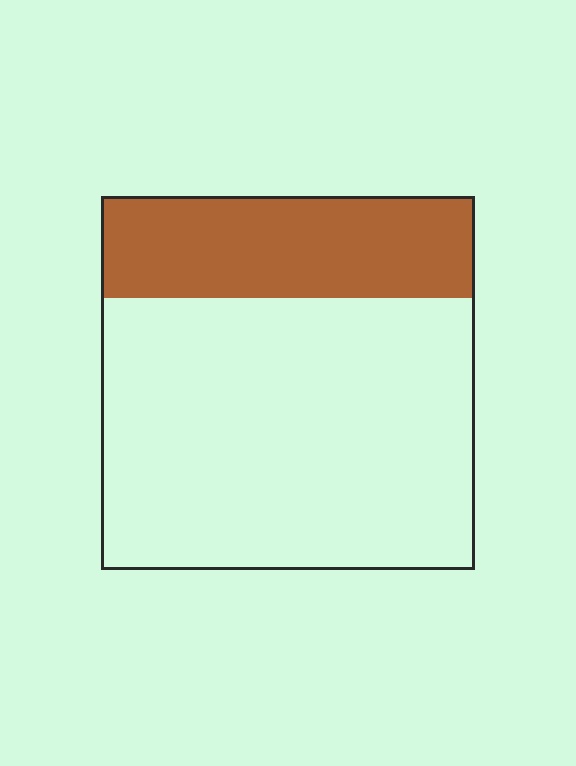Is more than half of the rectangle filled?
No.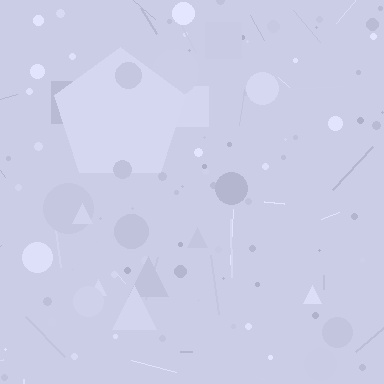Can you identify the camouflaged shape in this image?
The camouflaged shape is a pentagon.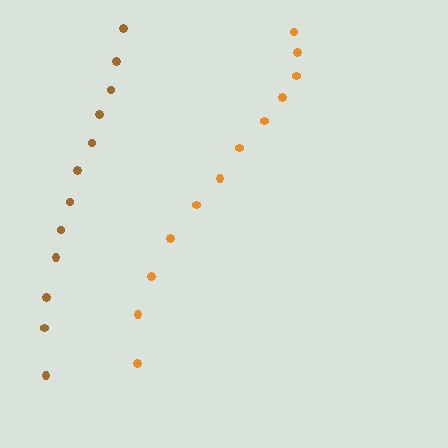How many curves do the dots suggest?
There are 2 distinct paths.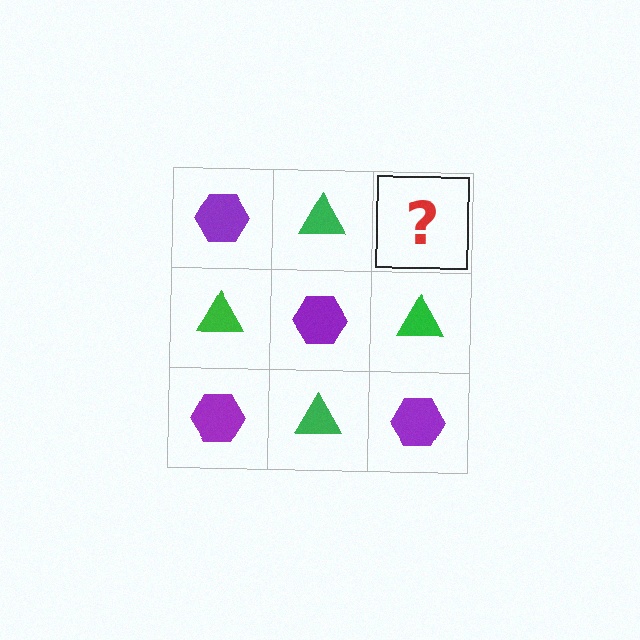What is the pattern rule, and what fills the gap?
The rule is that it alternates purple hexagon and green triangle in a checkerboard pattern. The gap should be filled with a purple hexagon.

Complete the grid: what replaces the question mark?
The question mark should be replaced with a purple hexagon.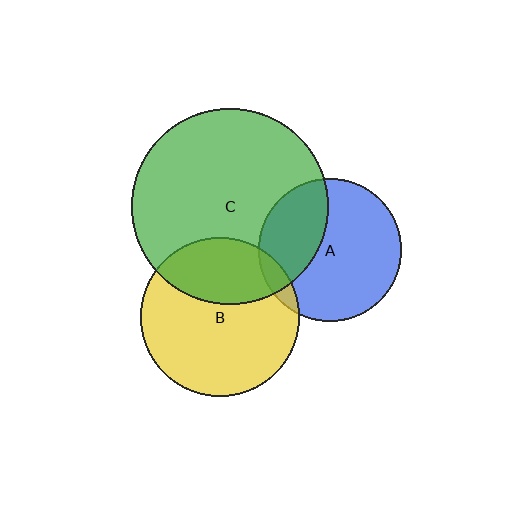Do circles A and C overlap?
Yes.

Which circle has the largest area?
Circle C (green).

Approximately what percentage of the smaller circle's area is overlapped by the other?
Approximately 35%.